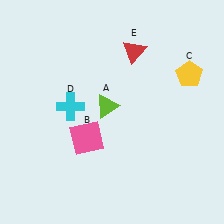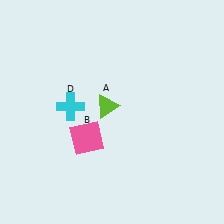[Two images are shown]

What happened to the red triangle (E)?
The red triangle (E) was removed in Image 2. It was in the top-right area of Image 1.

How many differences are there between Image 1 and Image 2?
There are 2 differences between the two images.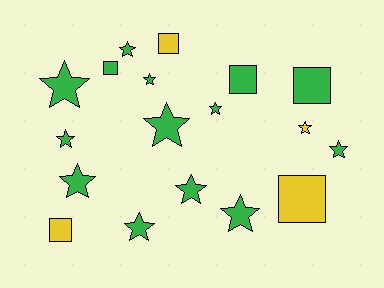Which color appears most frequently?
Green, with 14 objects.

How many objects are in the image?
There are 18 objects.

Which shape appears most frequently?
Star, with 12 objects.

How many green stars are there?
There are 11 green stars.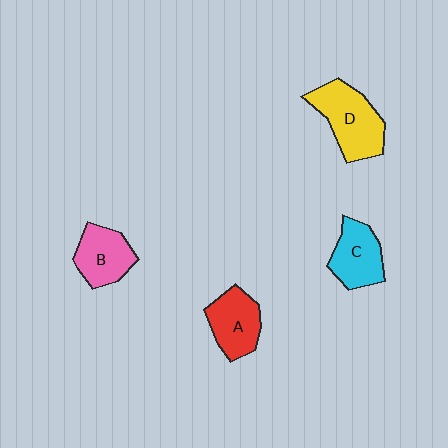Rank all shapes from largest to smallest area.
From largest to smallest: D (yellow), C (cyan), A (red), B (pink).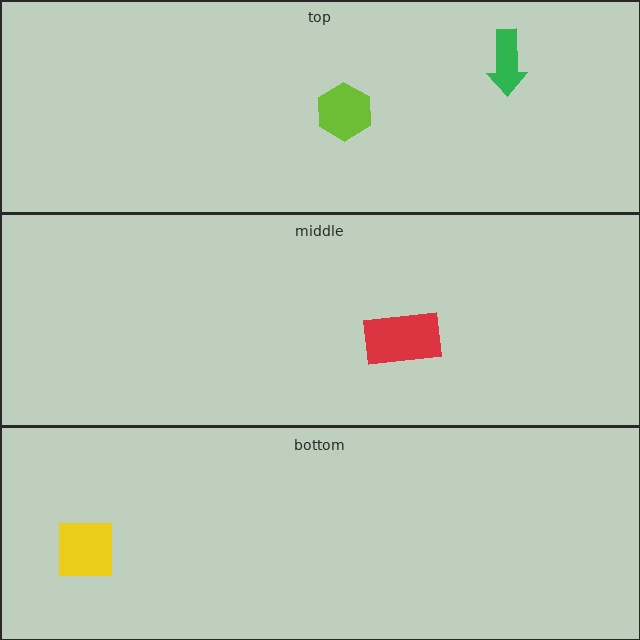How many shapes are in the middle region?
1.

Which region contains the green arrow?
The top region.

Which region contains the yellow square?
The bottom region.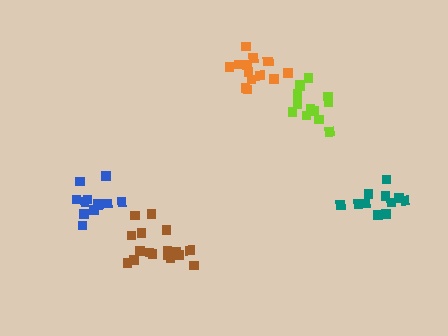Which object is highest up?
The orange cluster is topmost.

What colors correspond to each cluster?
The clusters are colored: teal, brown, lime, orange, blue.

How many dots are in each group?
Group 1: 14 dots, Group 2: 17 dots, Group 3: 13 dots, Group 4: 14 dots, Group 5: 12 dots (70 total).